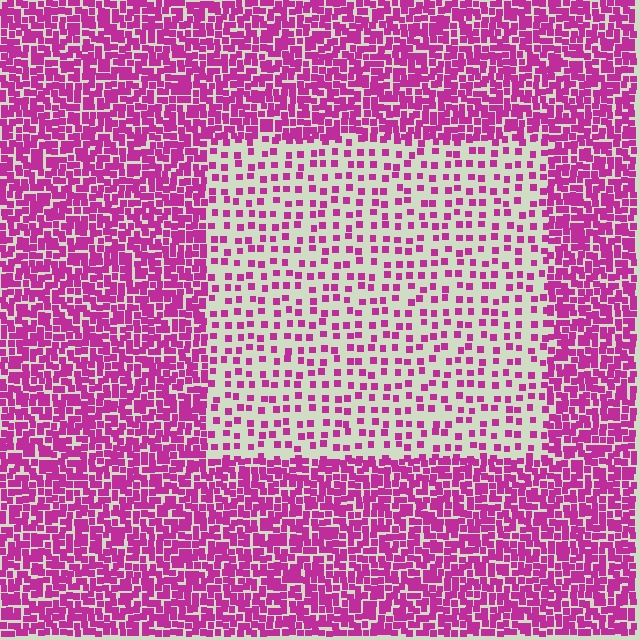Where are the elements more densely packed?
The elements are more densely packed outside the rectangle boundary.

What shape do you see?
I see a rectangle.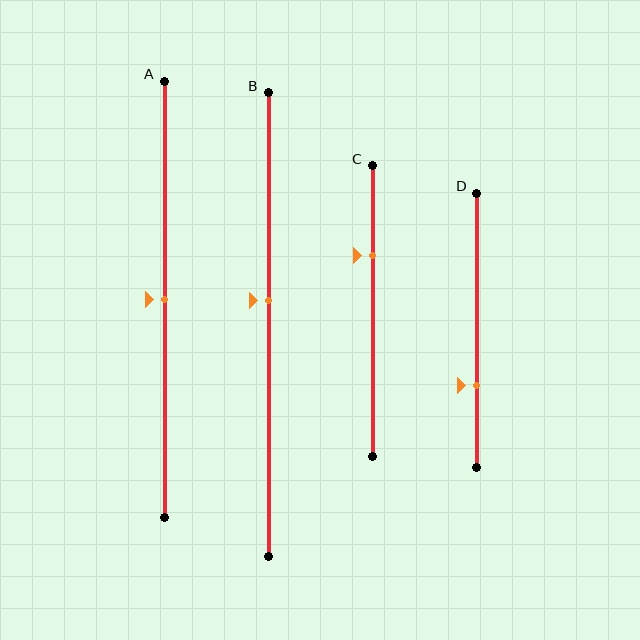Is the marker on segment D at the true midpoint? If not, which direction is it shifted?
No, the marker on segment D is shifted downward by about 20% of the segment length.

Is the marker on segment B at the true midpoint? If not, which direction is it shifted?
No, the marker on segment B is shifted upward by about 5% of the segment length.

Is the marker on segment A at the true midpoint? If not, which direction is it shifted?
Yes, the marker on segment A is at the true midpoint.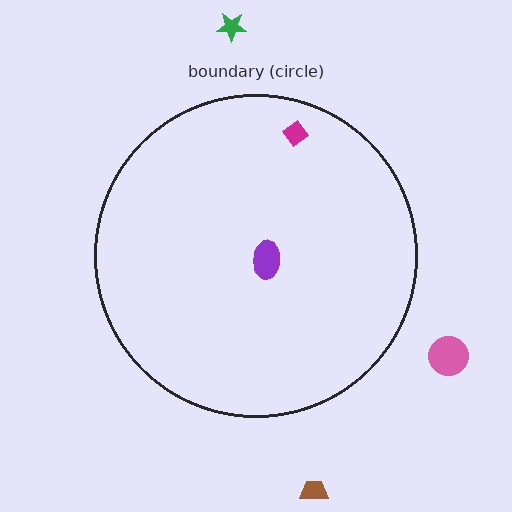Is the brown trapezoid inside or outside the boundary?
Outside.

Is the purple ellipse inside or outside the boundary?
Inside.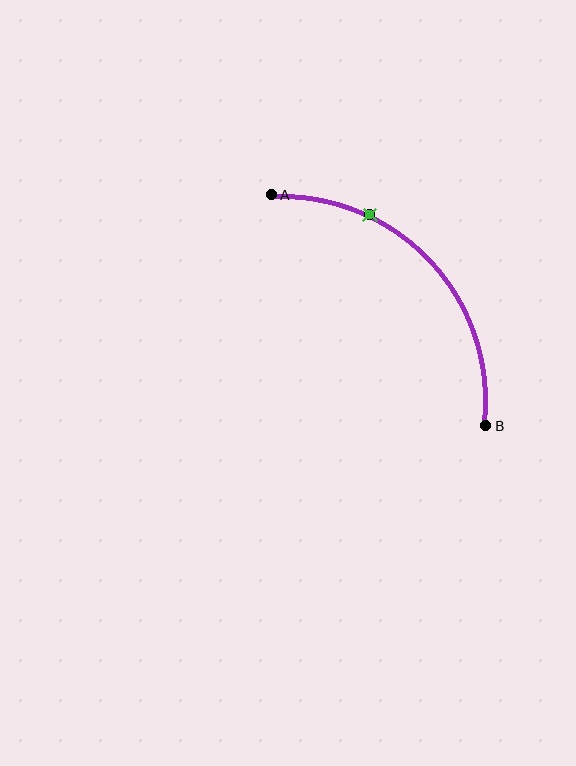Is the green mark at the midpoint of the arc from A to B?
No. The green mark lies on the arc but is closer to endpoint A. The arc midpoint would be at the point on the curve equidistant along the arc from both A and B.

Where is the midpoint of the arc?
The arc midpoint is the point on the curve farthest from the straight line joining A and B. It sits above and to the right of that line.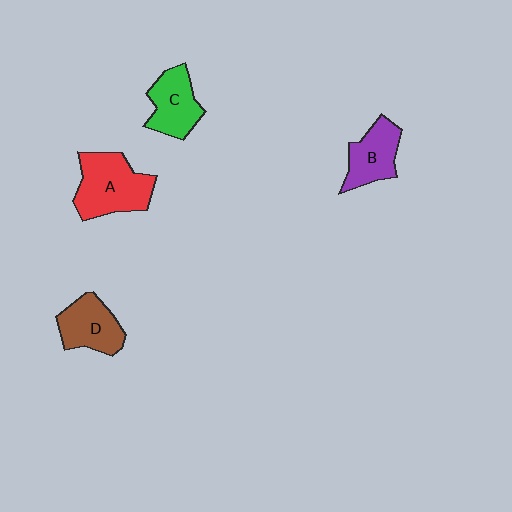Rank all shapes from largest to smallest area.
From largest to smallest: A (red), D (brown), C (green), B (purple).